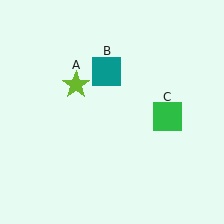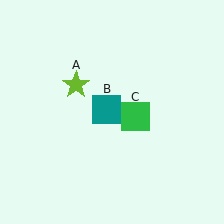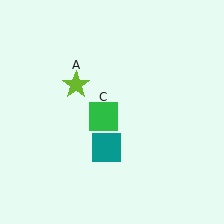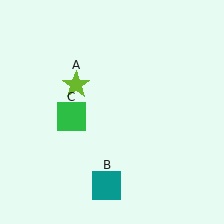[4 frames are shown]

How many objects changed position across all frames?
2 objects changed position: teal square (object B), green square (object C).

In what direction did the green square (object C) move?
The green square (object C) moved left.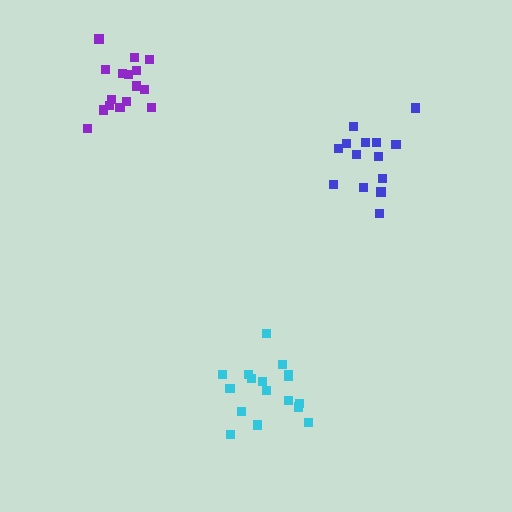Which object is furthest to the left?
The purple cluster is leftmost.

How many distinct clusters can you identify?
There are 3 distinct clusters.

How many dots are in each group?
Group 1: 17 dots, Group 2: 14 dots, Group 3: 16 dots (47 total).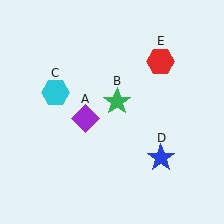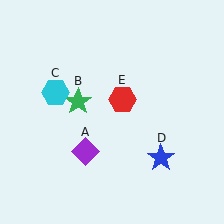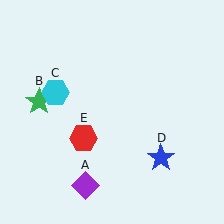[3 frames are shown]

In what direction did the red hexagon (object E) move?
The red hexagon (object E) moved down and to the left.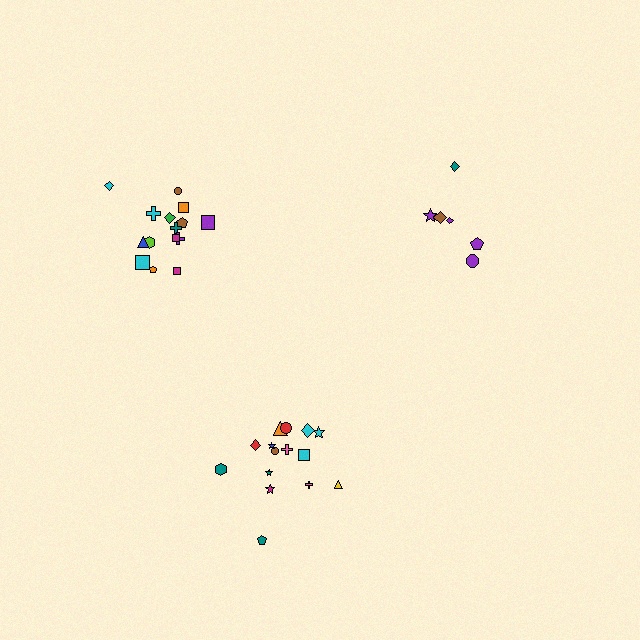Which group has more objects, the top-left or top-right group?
The top-left group.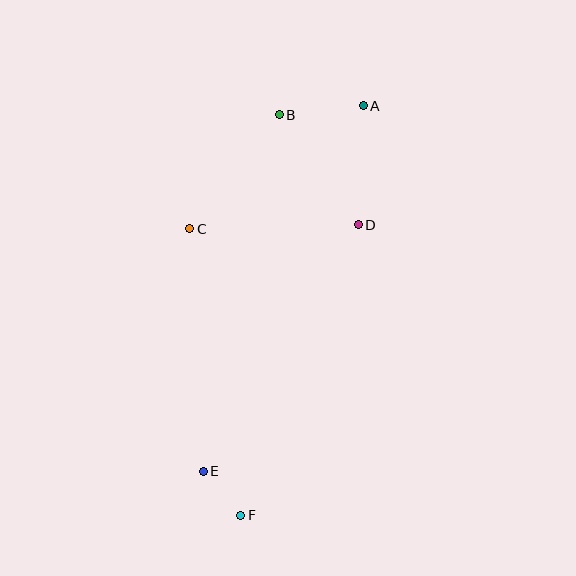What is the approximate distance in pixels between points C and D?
The distance between C and D is approximately 169 pixels.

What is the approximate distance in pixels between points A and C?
The distance between A and C is approximately 212 pixels.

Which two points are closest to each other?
Points E and F are closest to each other.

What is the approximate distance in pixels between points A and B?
The distance between A and B is approximately 84 pixels.